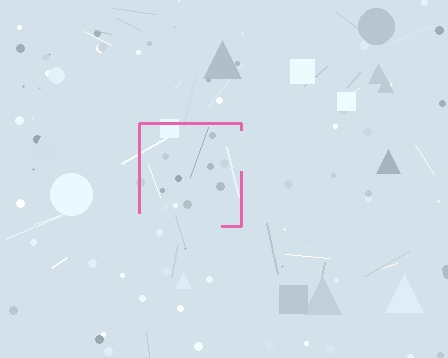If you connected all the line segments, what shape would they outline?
They would outline a square.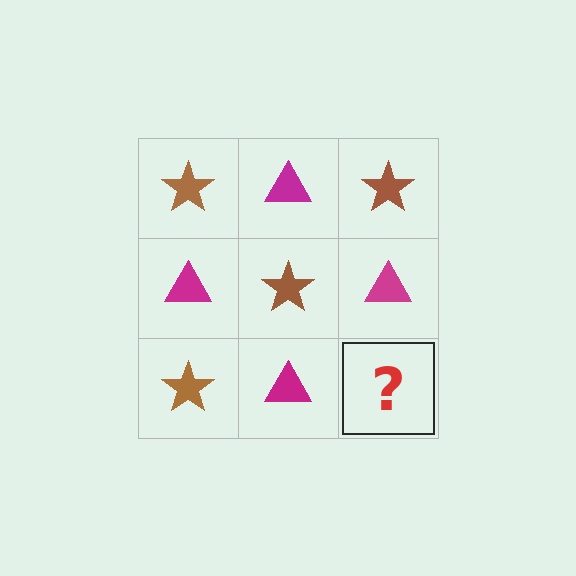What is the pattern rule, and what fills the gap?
The rule is that it alternates brown star and magenta triangle in a checkerboard pattern. The gap should be filled with a brown star.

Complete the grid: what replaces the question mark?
The question mark should be replaced with a brown star.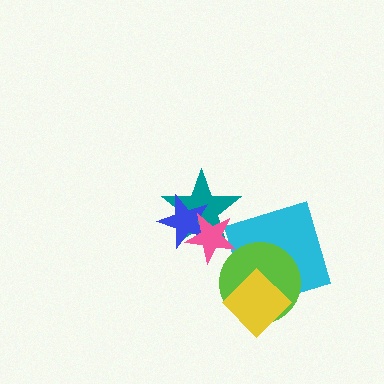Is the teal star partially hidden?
Yes, it is partially covered by another shape.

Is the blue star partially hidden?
Yes, it is partially covered by another shape.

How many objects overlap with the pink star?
2 objects overlap with the pink star.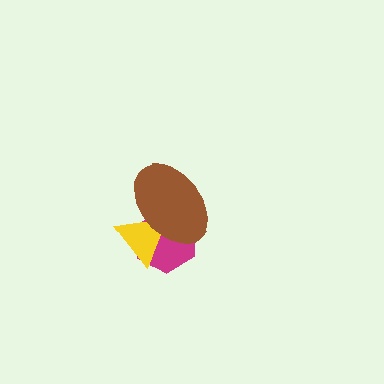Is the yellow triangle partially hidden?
Yes, it is partially covered by another shape.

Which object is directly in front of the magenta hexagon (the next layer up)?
The yellow triangle is directly in front of the magenta hexagon.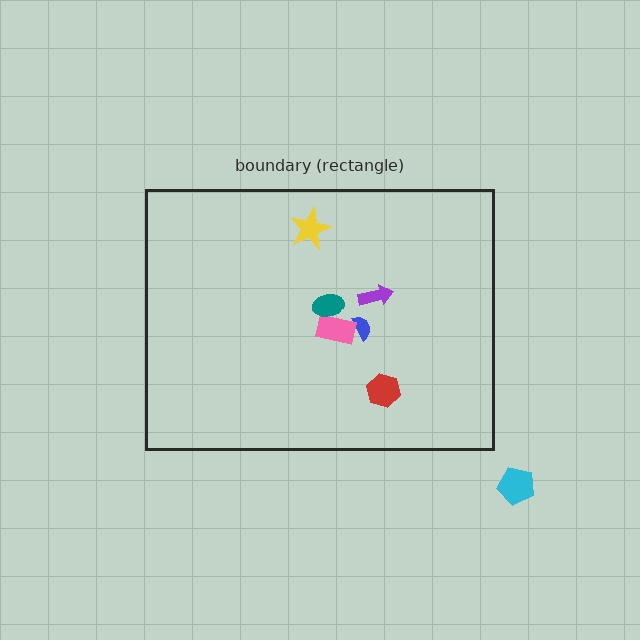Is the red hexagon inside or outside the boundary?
Inside.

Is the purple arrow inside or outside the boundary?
Inside.